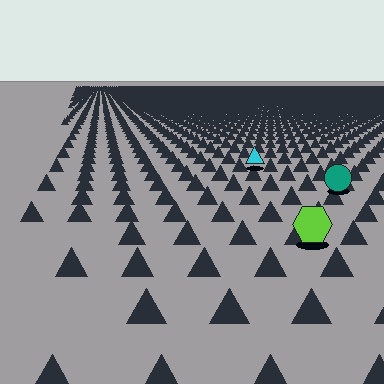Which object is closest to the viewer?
The lime hexagon is closest. The texture marks near it are larger and more spread out.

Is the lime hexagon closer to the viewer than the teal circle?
Yes. The lime hexagon is closer — you can tell from the texture gradient: the ground texture is coarser near it.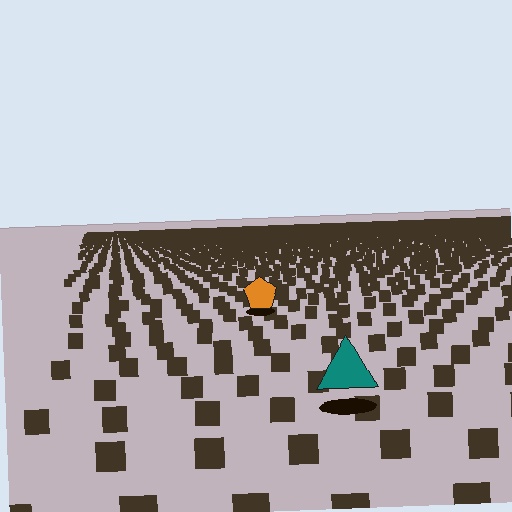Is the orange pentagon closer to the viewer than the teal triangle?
No. The teal triangle is closer — you can tell from the texture gradient: the ground texture is coarser near it.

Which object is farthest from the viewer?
The orange pentagon is farthest from the viewer. It appears smaller and the ground texture around it is denser.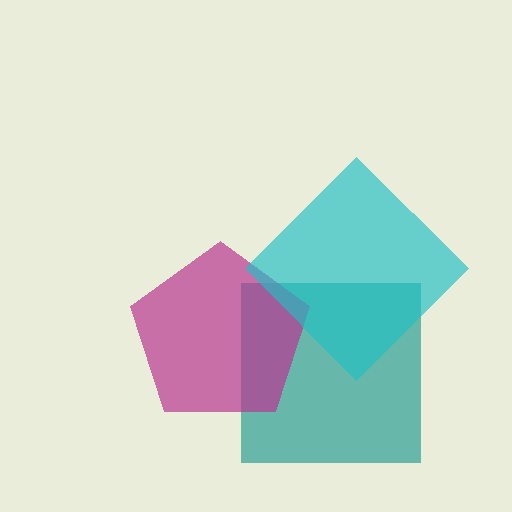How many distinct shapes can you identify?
There are 3 distinct shapes: a teal square, a magenta pentagon, a cyan diamond.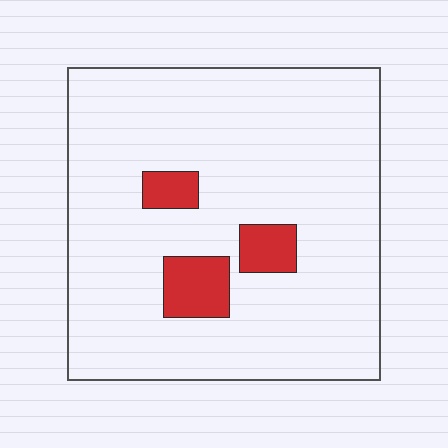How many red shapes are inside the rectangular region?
3.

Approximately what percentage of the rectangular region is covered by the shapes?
Approximately 10%.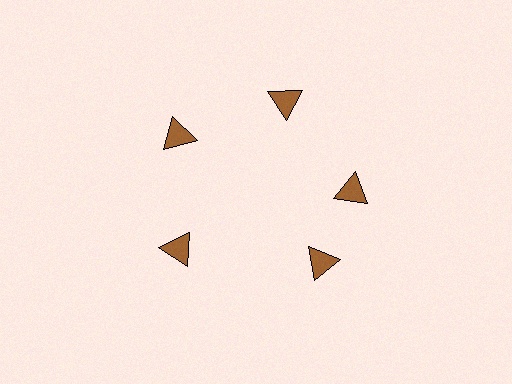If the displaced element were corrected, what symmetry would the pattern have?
It would have 5-fold rotational symmetry — the pattern would map onto itself every 72 degrees.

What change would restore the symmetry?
The symmetry would be restored by rotating it back into even spacing with its neighbors so that all 5 triangles sit at equal angles and equal distance from the center.